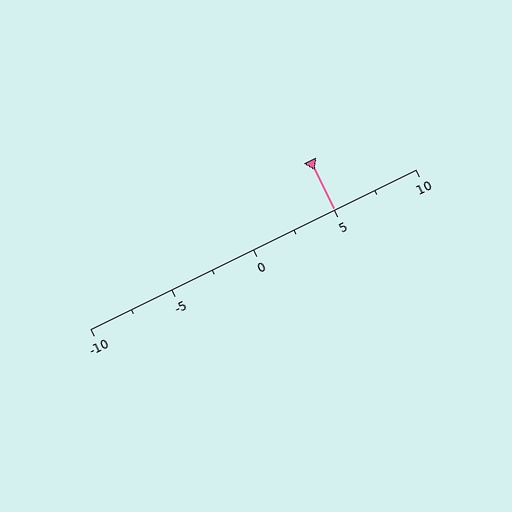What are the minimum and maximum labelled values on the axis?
The axis runs from -10 to 10.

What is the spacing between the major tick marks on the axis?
The major ticks are spaced 5 apart.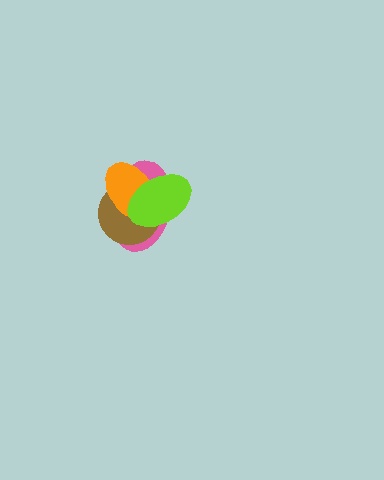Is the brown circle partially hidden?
Yes, it is partially covered by another shape.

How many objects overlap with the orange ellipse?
3 objects overlap with the orange ellipse.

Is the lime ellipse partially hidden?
No, no other shape covers it.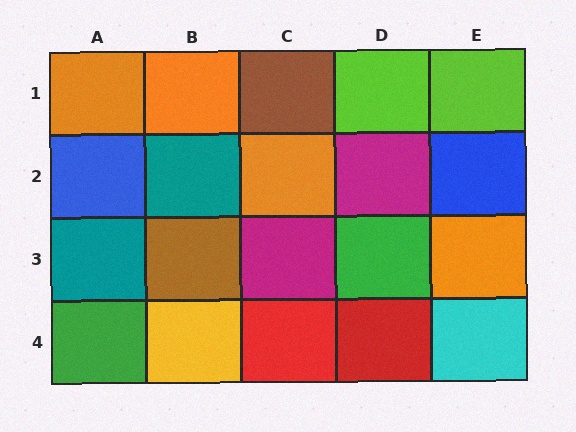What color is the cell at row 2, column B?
Teal.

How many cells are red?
2 cells are red.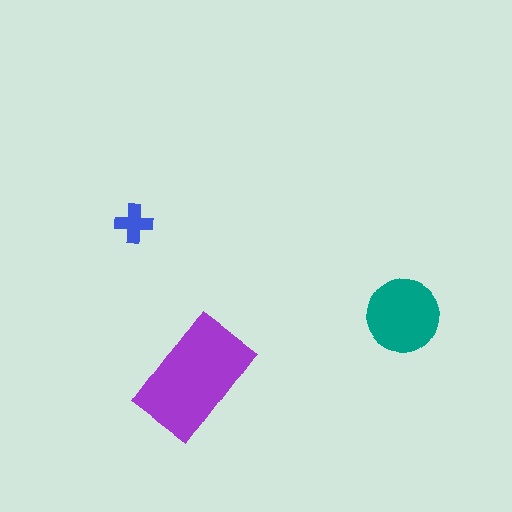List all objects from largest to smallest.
The purple rectangle, the teal circle, the blue cross.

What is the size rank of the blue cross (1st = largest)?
3rd.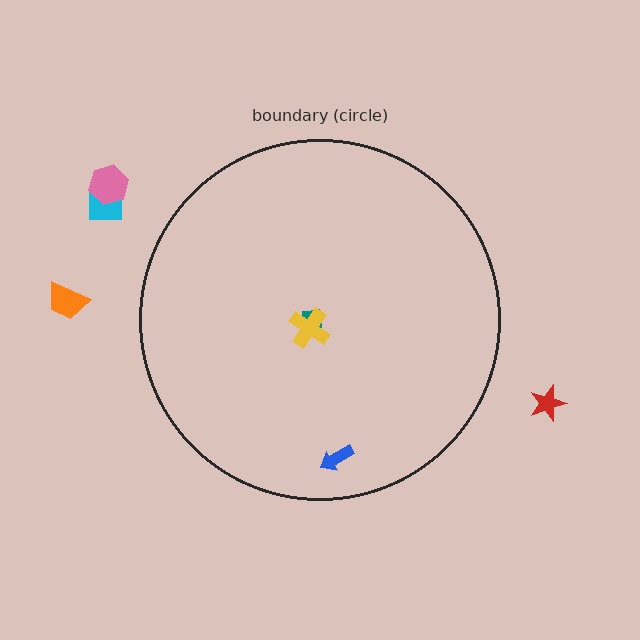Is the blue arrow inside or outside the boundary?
Inside.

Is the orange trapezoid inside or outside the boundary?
Outside.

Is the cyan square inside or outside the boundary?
Outside.